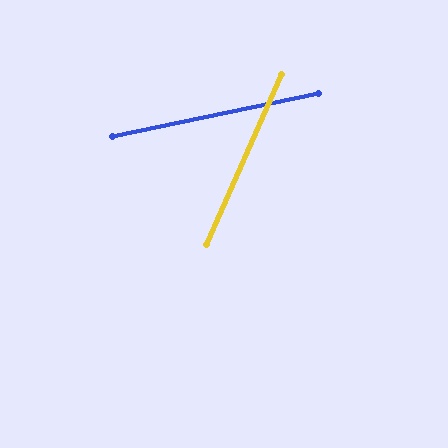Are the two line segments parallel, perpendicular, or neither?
Neither parallel nor perpendicular — they differ by about 54°.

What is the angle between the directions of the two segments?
Approximately 54 degrees.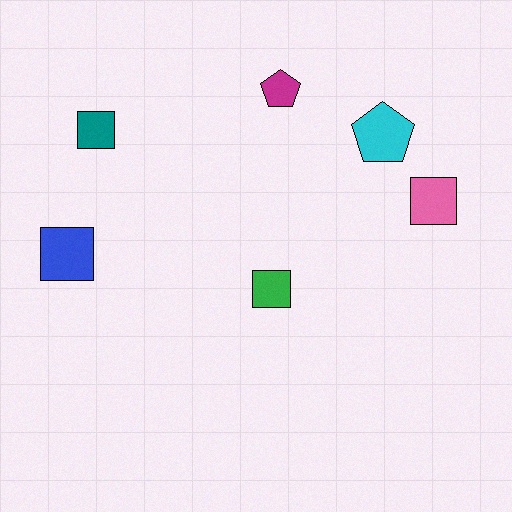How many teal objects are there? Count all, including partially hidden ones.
There is 1 teal object.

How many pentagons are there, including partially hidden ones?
There are 2 pentagons.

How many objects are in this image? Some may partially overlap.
There are 6 objects.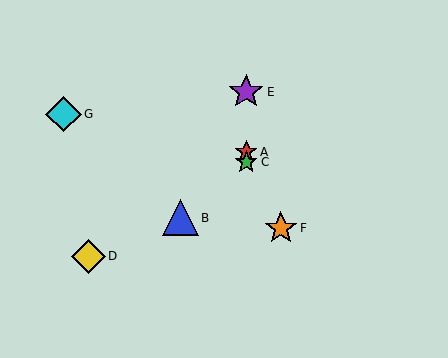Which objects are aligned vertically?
Objects A, C, E are aligned vertically.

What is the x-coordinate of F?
Object F is at x≈281.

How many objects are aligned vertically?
3 objects (A, C, E) are aligned vertically.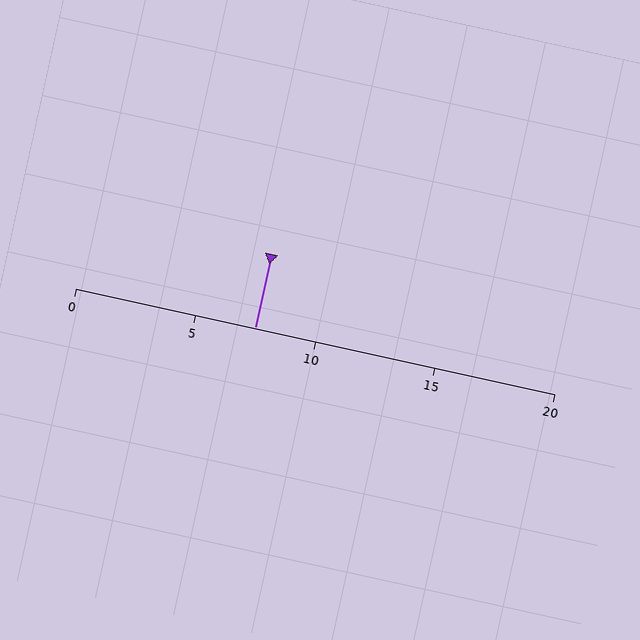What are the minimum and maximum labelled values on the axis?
The axis runs from 0 to 20.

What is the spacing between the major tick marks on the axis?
The major ticks are spaced 5 apart.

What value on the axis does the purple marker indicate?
The marker indicates approximately 7.5.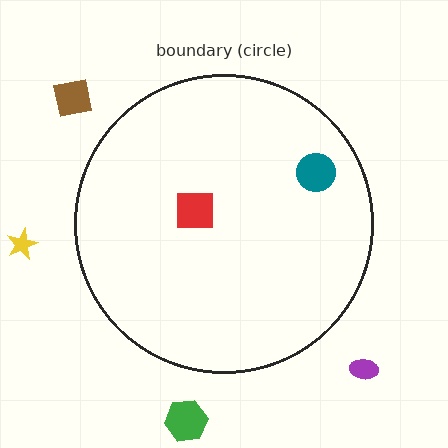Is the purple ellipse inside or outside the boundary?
Outside.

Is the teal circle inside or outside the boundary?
Inside.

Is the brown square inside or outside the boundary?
Outside.